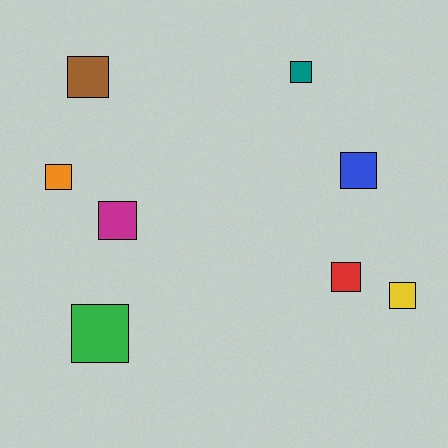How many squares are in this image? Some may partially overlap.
There are 8 squares.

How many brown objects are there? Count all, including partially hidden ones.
There is 1 brown object.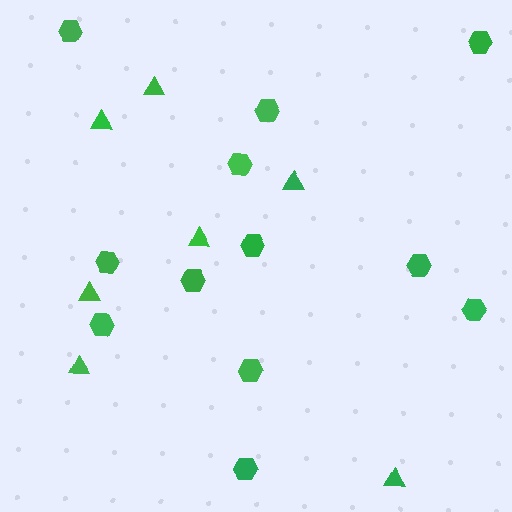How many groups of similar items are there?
There are 2 groups: one group of hexagons (12) and one group of triangles (7).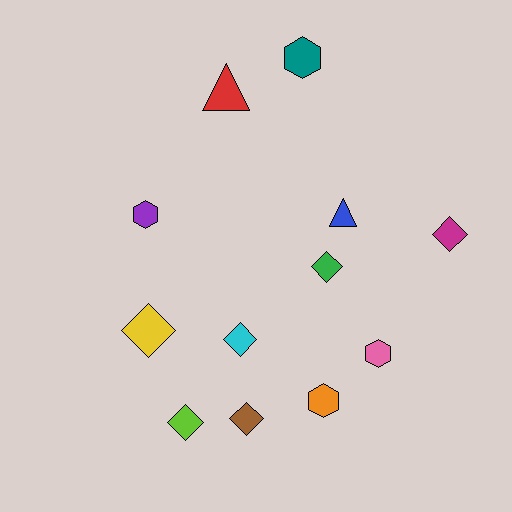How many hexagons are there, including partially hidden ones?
There are 4 hexagons.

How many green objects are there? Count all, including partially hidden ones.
There is 1 green object.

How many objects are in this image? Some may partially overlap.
There are 12 objects.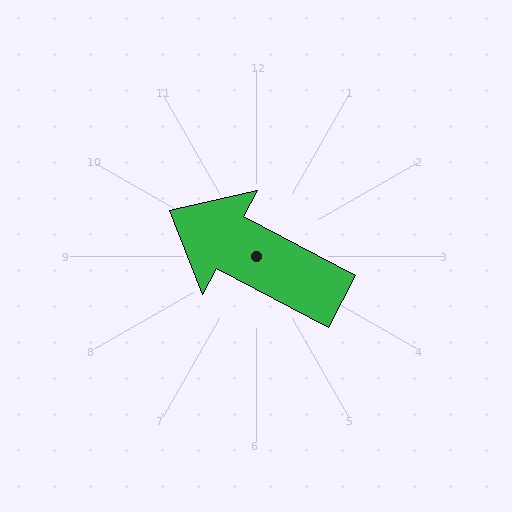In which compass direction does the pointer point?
Northwest.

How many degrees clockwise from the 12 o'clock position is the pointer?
Approximately 298 degrees.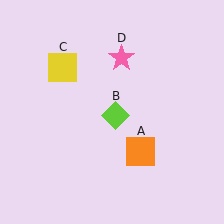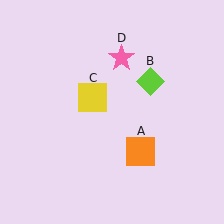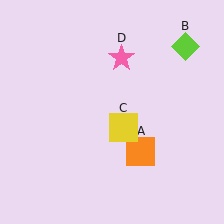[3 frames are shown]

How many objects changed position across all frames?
2 objects changed position: lime diamond (object B), yellow square (object C).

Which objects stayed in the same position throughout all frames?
Orange square (object A) and pink star (object D) remained stationary.